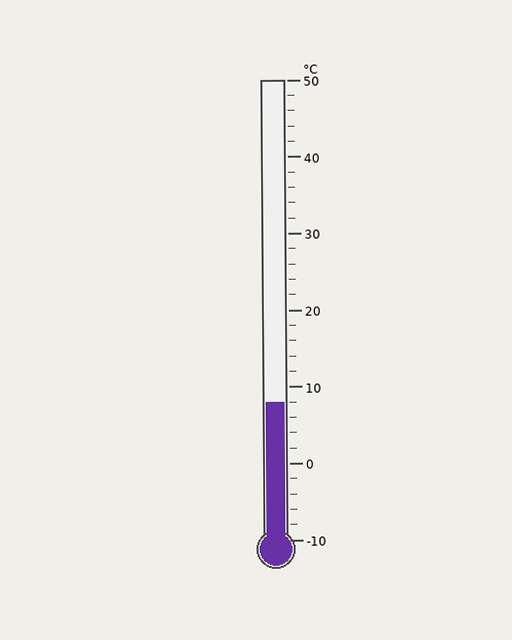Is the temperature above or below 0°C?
The temperature is above 0°C.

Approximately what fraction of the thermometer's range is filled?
The thermometer is filled to approximately 30% of its range.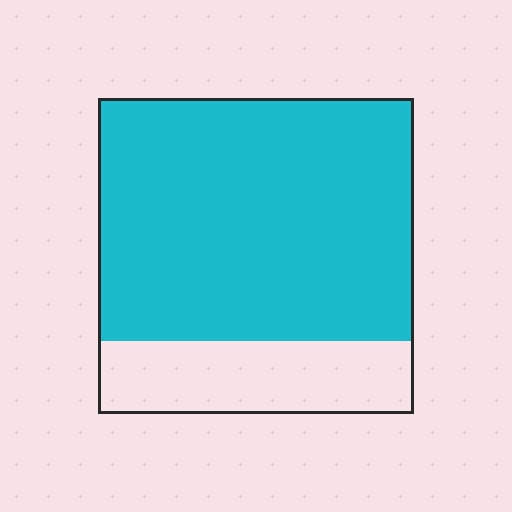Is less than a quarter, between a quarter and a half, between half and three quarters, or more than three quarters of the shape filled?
More than three quarters.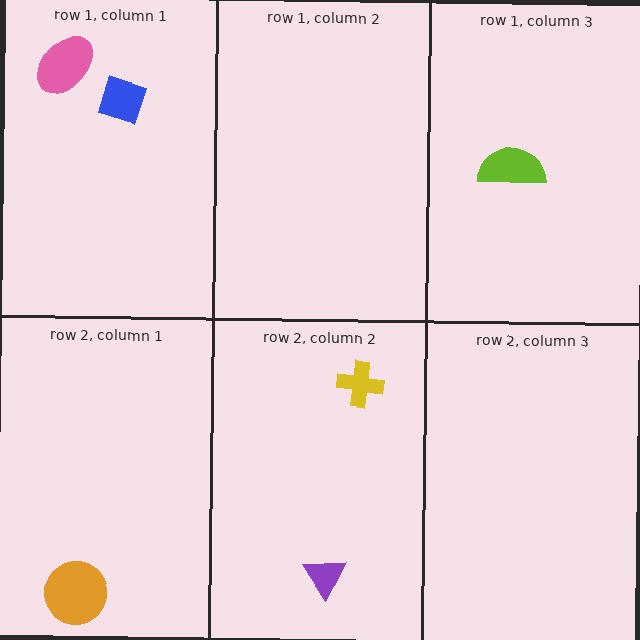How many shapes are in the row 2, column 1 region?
1.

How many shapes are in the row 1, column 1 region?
2.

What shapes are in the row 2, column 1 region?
The orange circle.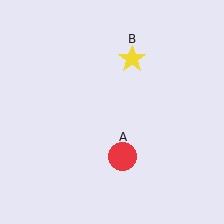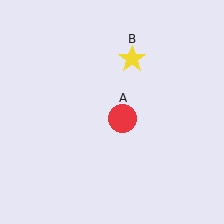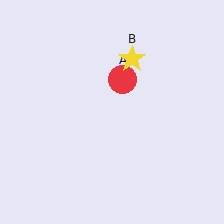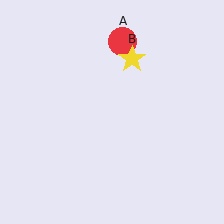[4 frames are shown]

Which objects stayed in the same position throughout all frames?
Yellow star (object B) remained stationary.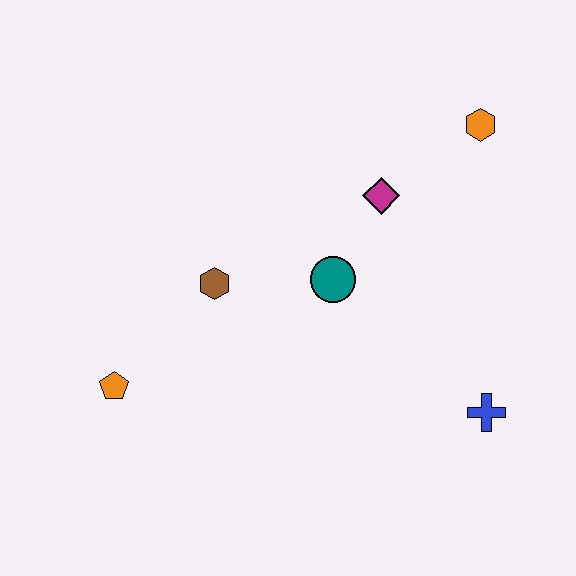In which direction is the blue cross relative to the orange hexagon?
The blue cross is below the orange hexagon.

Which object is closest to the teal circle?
The magenta diamond is closest to the teal circle.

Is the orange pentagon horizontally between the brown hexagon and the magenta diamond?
No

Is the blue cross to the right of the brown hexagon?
Yes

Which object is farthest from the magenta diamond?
The orange pentagon is farthest from the magenta diamond.